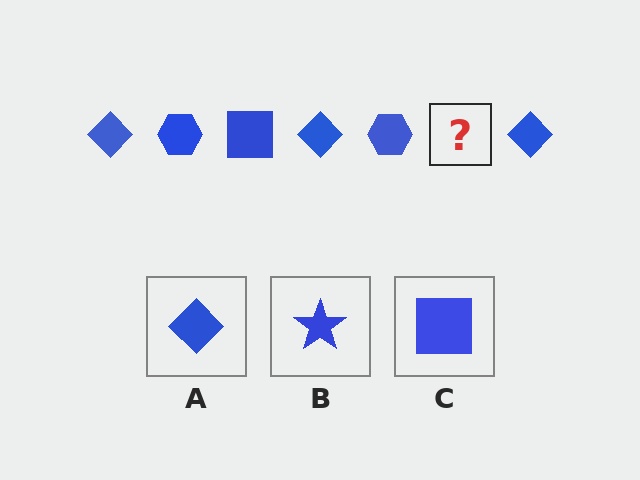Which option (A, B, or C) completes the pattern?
C.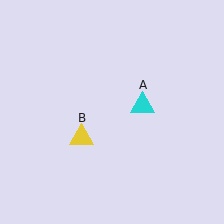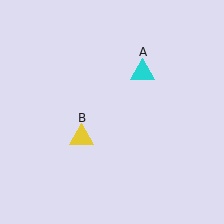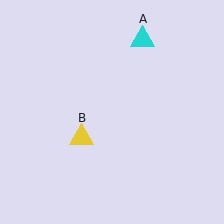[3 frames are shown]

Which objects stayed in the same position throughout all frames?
Yellow triangle (object B) remained stationary.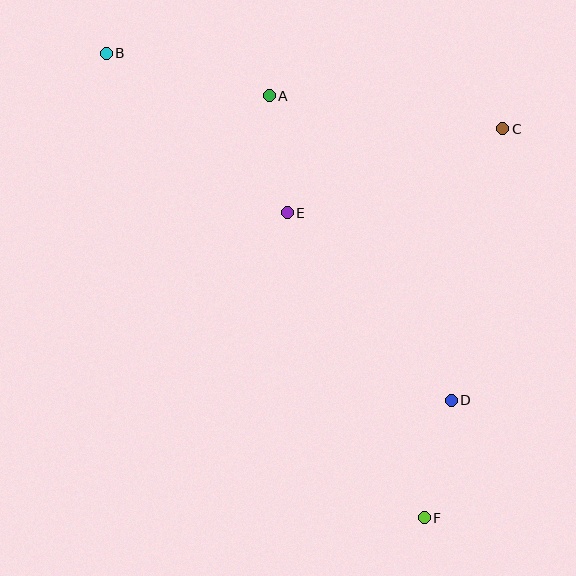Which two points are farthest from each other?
Points B and F are farthest from each other.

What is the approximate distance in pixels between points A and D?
The distance between A and D is approximately 355 pixels.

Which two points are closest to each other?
Points A and E are closest to each other.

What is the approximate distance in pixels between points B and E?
The distance between B and E is approximately 241 pixels.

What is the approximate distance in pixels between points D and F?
The distance between D and F is approximately 121 pixels.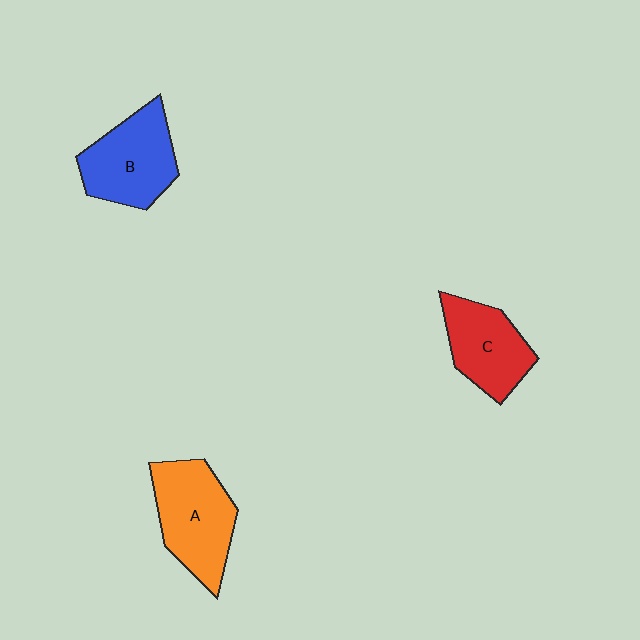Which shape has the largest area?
Shape A (orange).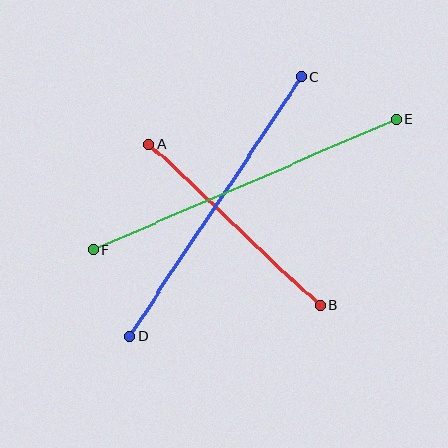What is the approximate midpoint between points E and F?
The midpoint is at approximately (245, 184) pixels.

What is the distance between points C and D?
The distance is approximately 310 pixels.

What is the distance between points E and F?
The distance is approximately 330 pixels.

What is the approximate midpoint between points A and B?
The midpoint is at approximately (234, 225) pixels.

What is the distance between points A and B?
The distance is approximately 235 pixels.